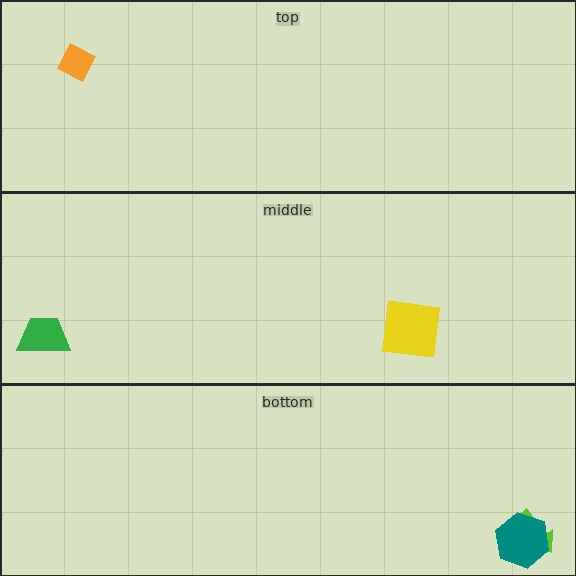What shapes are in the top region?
The orange diamond.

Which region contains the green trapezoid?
The middle region.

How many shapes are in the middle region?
2.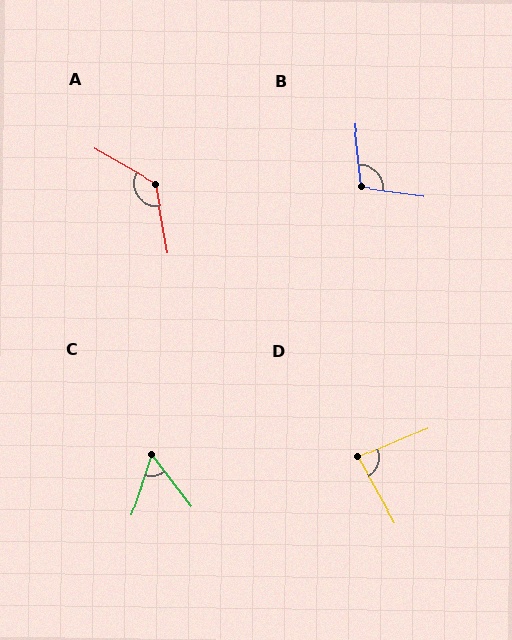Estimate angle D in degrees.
Approximately 84 degrees.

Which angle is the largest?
A, at approximately 130 degrees.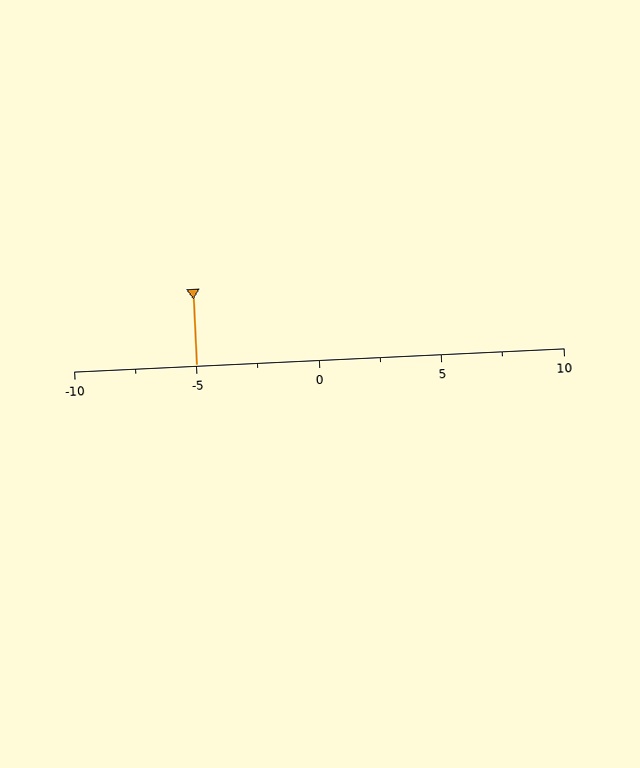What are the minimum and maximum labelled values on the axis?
The axis runs from -10 to 10.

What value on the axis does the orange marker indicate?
The marker indicates approximately -5.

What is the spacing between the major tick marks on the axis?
The major ticks are spaced 5 apart.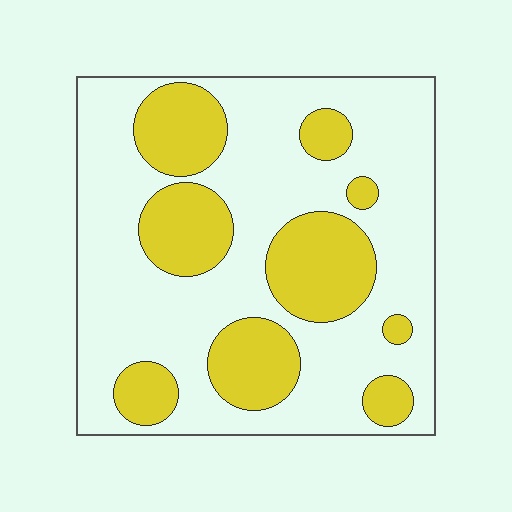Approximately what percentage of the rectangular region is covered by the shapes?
Approximately 30%.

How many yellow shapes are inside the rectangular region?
9.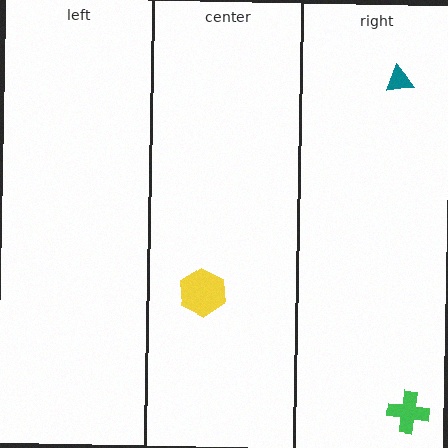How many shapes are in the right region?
2.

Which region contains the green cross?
The right region.